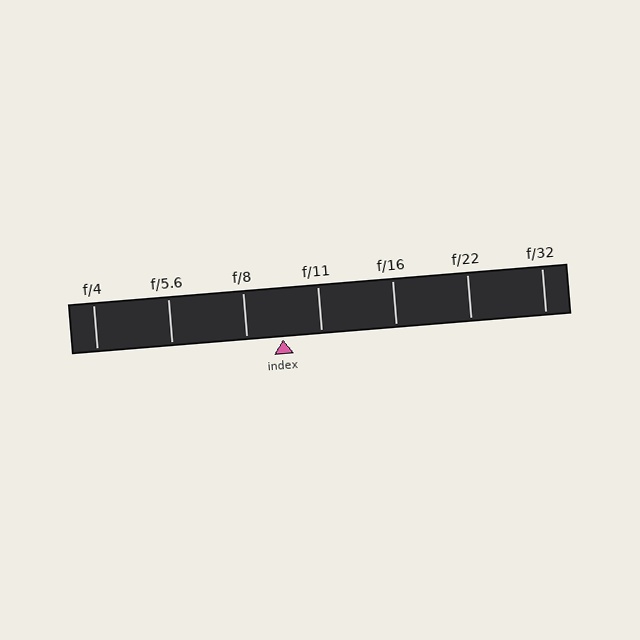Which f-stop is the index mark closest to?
The index mark is closest to f/8.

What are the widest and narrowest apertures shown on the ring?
The widest aperture shown is f/4 and the narrowest is f/32.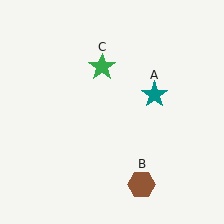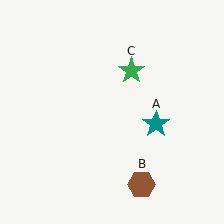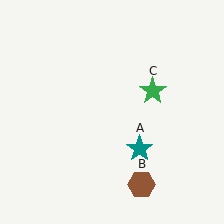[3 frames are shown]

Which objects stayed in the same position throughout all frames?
Brown hexagon (object B) remained stationary.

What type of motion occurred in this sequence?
The teal star (object A), green star (object C) rotated clockwise around the center of the scene.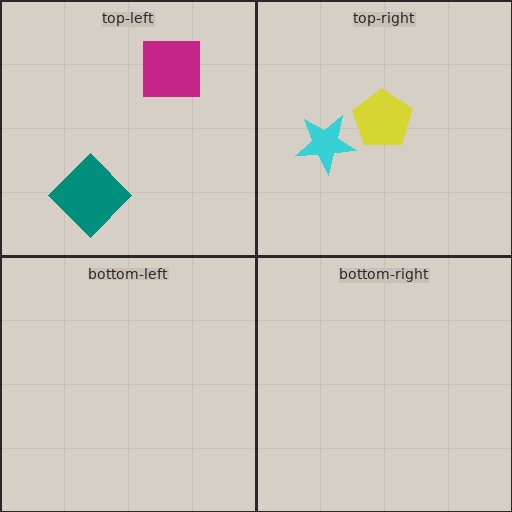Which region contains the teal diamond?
The top-left region.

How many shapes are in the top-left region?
2.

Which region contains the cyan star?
The top-right region.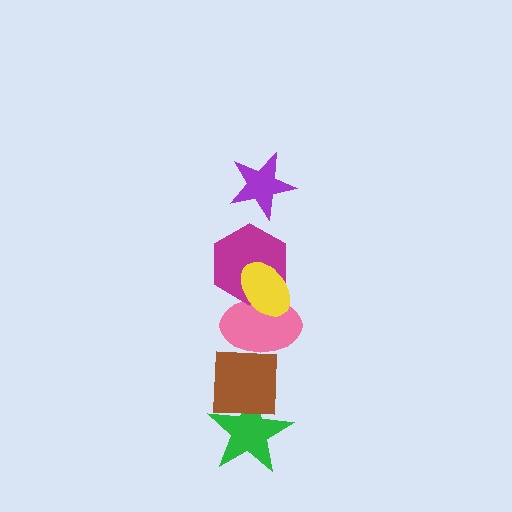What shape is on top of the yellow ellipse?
The purple star is on top of the yellow ellipse.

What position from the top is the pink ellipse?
The pink ellipse is 4th from the top.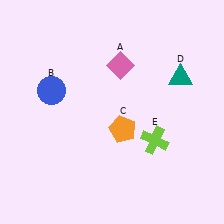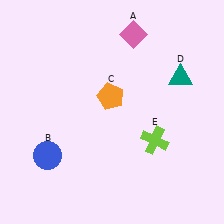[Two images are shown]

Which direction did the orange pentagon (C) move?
The orange pentagon (C) moved up.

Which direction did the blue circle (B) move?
The blue circle (B) moved down.